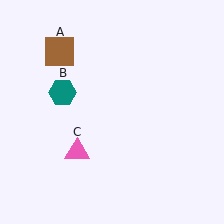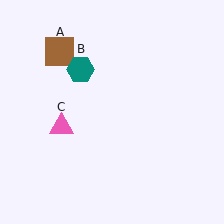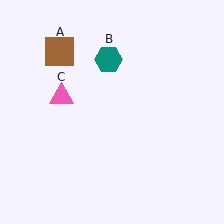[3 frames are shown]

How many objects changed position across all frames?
2 objects changed position: teal hexagon (object B), pink triangle (object C).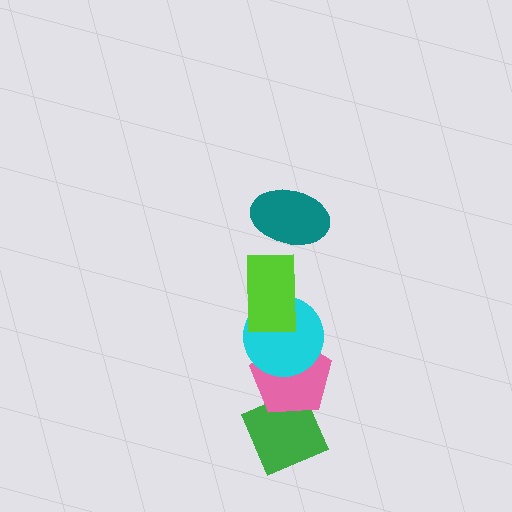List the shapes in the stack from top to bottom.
From top to bottom: the teal ellipse, the lime rectangle, the cyan circle, the pink pentagon, the green diamond.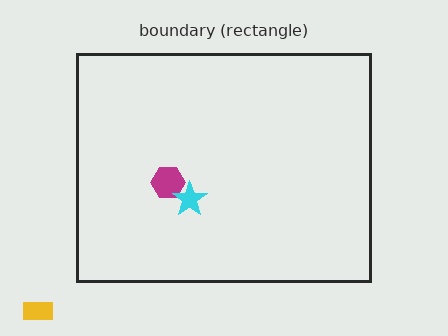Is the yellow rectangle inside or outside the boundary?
Outside.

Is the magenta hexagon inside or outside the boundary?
Inside.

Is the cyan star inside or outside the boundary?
Inside.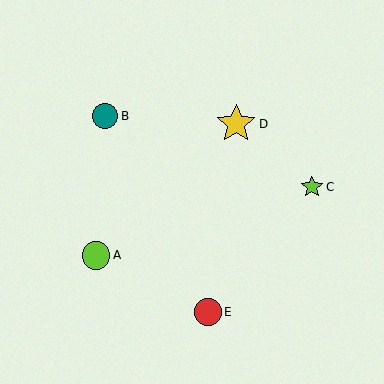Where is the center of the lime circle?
The center of the lime circle is at (96, 255).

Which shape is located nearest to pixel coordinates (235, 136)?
The yellow star (labeled D) at (236, 124) is nearest to that location.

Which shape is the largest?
The yellow star (labeled D) is the largest.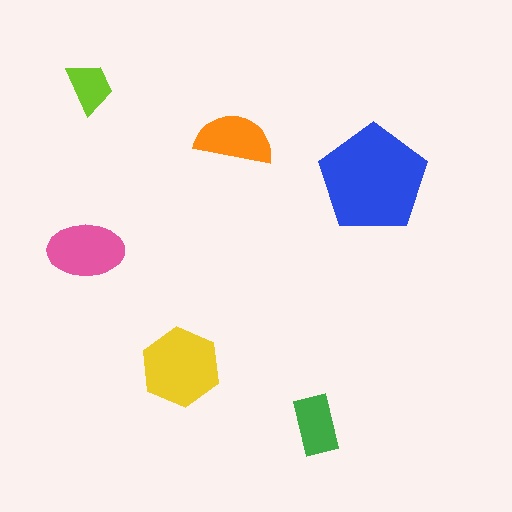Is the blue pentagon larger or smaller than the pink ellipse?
Larger.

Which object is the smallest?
The lime trapezoid.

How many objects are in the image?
There are 6 objects in the image.